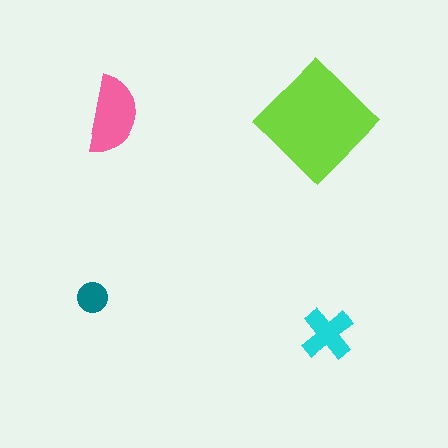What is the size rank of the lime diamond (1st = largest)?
1st.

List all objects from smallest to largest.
The teal circle, the cyan cross, the pink semicircle, the lime diamond.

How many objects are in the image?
There are 4 objects in the image.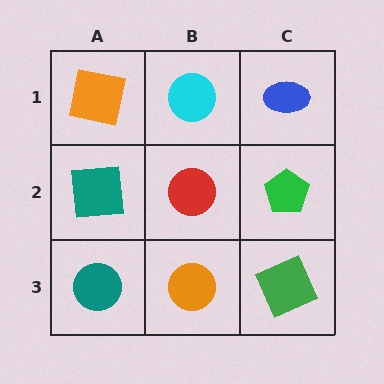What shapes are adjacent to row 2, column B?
A cyan circle (row 1, column B), an orange circle (row 3, column B), a teal square (row 2, column A), a green pentagon (row 2, column C).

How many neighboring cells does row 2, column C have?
3.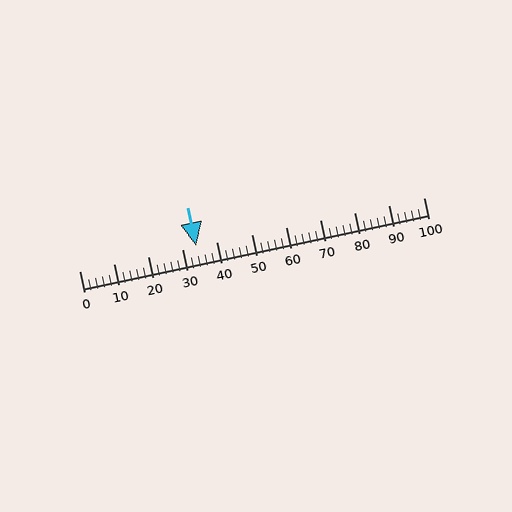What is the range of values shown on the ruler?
The ruler shows values from 0 to 100.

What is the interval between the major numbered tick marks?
The major tick marks are spaced 10 units apart.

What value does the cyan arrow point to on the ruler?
The cyan arrow points to approximately 34.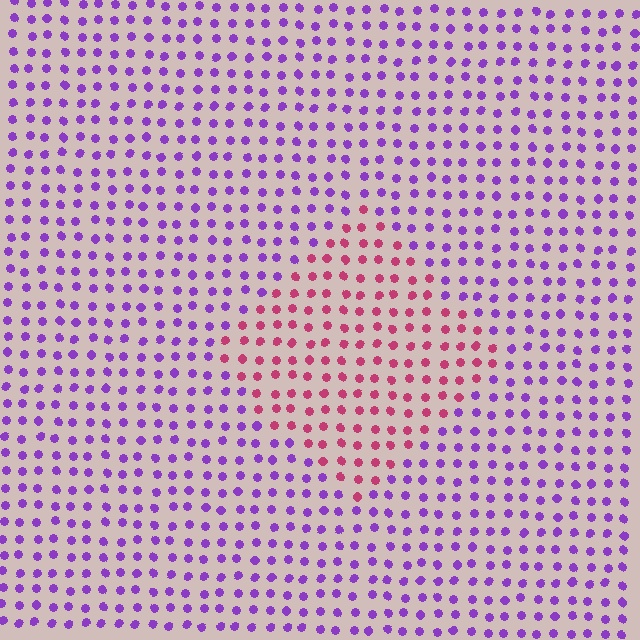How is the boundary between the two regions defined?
The boundary is defined purely by a slight shift in hue (about 60 degrees). Spacing, size, and orientation are identical on both sides.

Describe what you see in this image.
The image is filled with small purple elements in a uniform arrangement. A diamond-shaped region is visible where the elements are tinted to a slightly different hue, forming a subtle color boundary.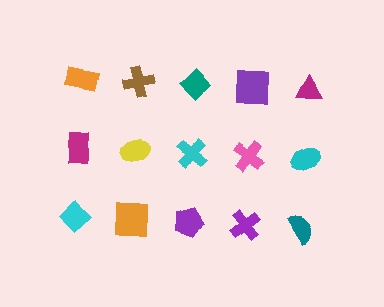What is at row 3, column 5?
A teal semicircle.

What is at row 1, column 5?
A magenta triangle.